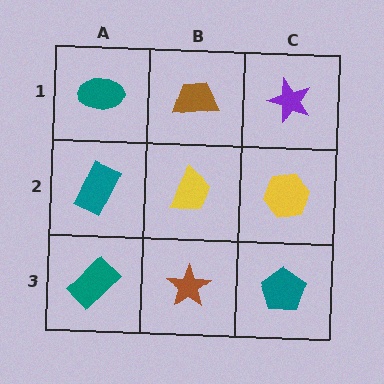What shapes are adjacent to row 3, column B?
A yellow trapezoid (row 2, column B), a teal rectangle (row 3, column A), a teal pentagon (row 3, column C).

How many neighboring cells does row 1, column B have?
3.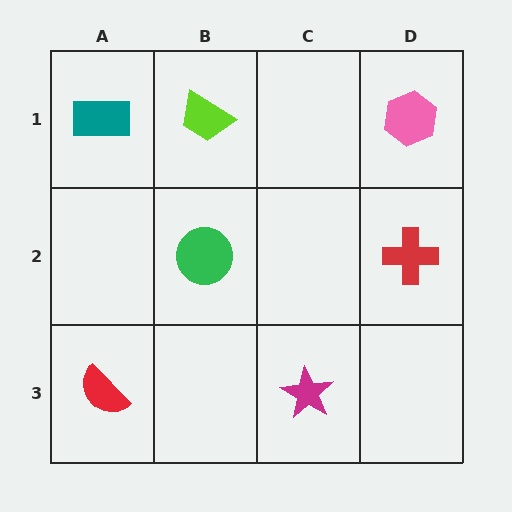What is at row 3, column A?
A red semicircle.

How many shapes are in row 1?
3 shapes.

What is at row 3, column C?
A magenta star.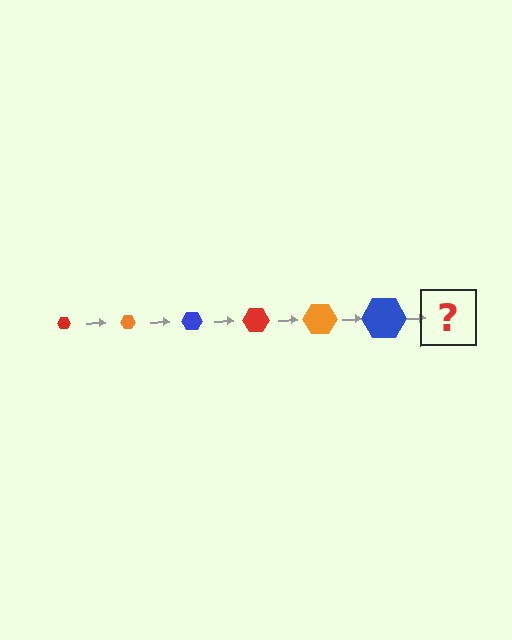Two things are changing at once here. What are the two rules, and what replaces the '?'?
The two rules are that the hexagon grows larger each step and the color cycles through red, orange, and blue. The '?' should be a red hexagon, larger than the previous one.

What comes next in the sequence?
The next element should be a red hexagon, larger than the previous one.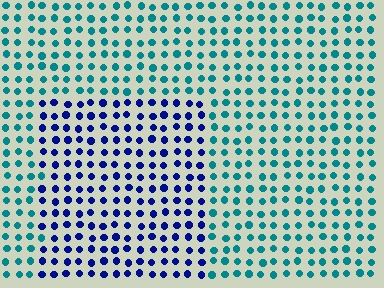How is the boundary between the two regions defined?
The boundary is defined purely by a slight shift in hue (about 53 degrees). Spacing, size, and orientation are identical on both sides.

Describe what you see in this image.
The image is filled with small teal elements in a uniform arrangement. A rectangle-shaped region is visible where the elements are tinted to a slightly different hue, forming a subtle color boundary.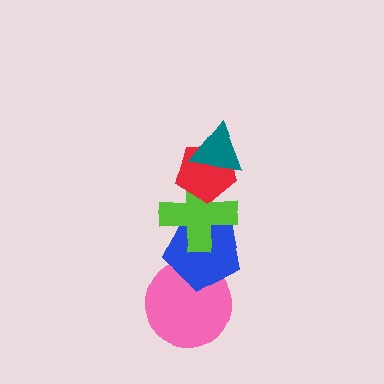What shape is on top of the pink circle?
The blue pentagon is on top of the pink circle.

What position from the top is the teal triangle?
The teal triangle is 1st from the top.